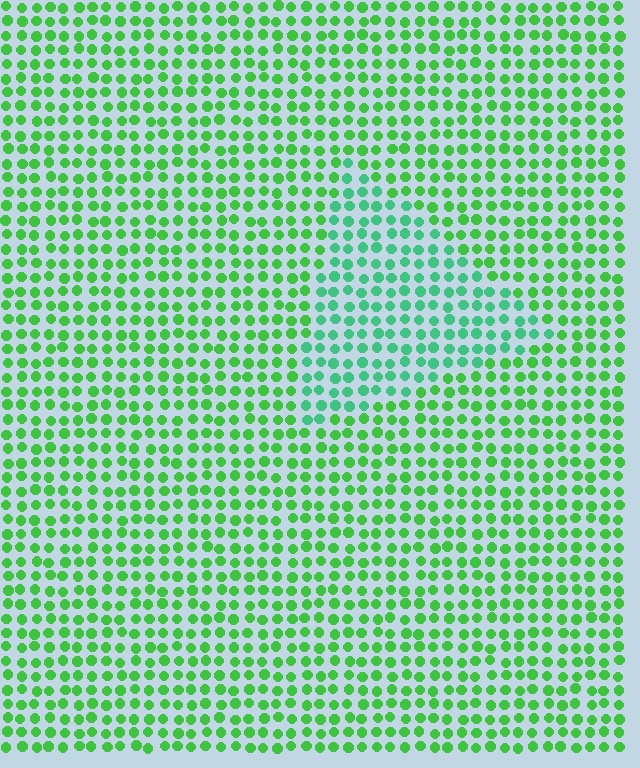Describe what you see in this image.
The image is filled with small green elements in a uniform arrangement. A triangle-shaped region is visible where the elements are tinted to a slightly different hue, forming a subtle color boundary.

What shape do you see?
I see a triangle.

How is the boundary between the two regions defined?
The boundary is defined purely by a slight shift in hue (about 30 degrees). Spacing, size, and orientation are identical on both sides.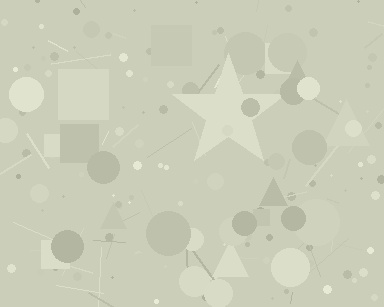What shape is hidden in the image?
A star is hidden in the image.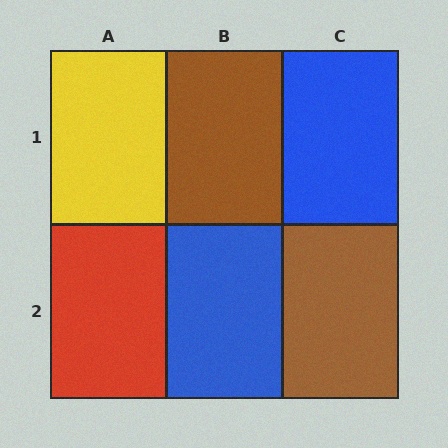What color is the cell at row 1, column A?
Yellow.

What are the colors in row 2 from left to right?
Red, blue, brown.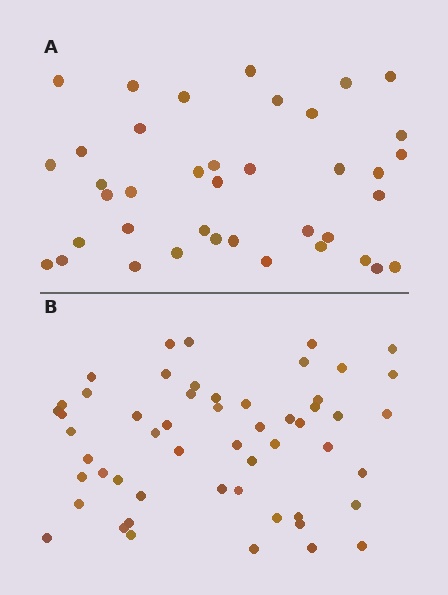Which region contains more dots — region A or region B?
Region B (the bottom region) has more dots.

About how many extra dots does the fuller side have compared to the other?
Region B has approximately 15 more dots than region A.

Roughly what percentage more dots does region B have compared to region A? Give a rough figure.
About 40% more.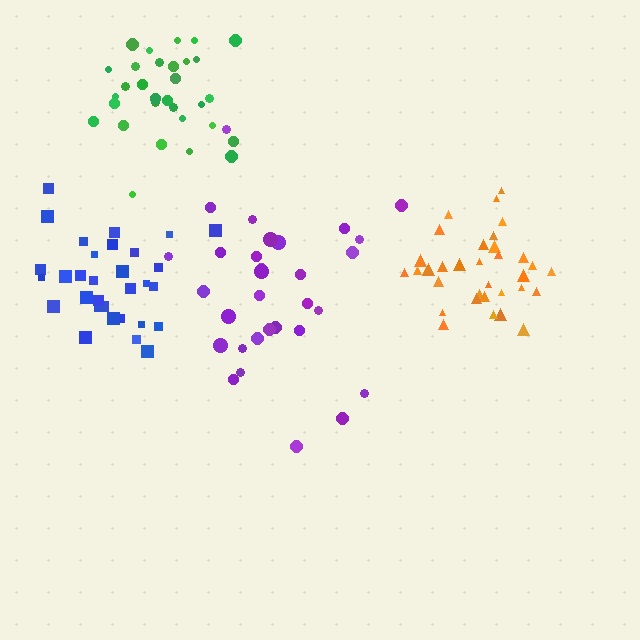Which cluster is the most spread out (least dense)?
Purple.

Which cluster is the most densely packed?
Orange.